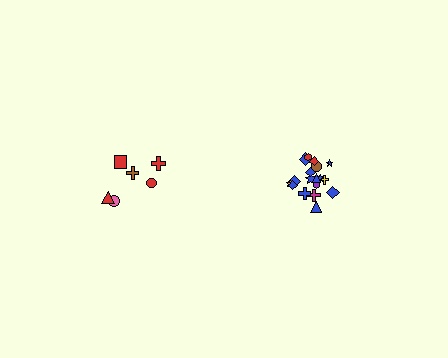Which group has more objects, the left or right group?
The right group.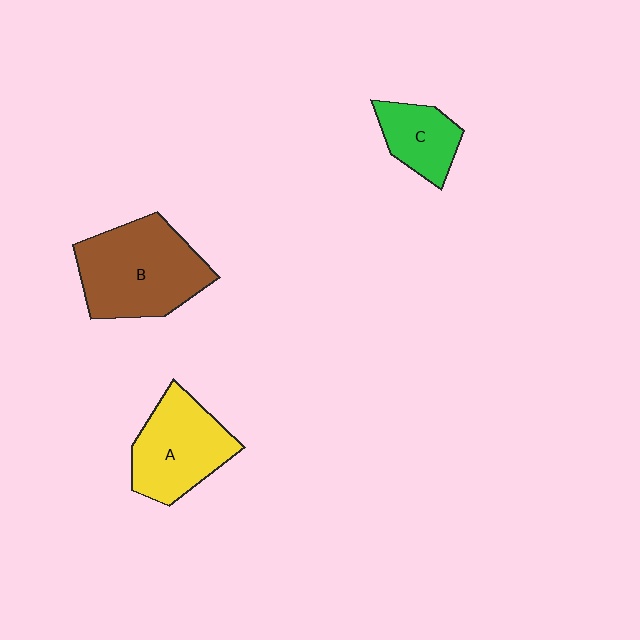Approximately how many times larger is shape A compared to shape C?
Approximately 1.7 times.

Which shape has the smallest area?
Shape C (green).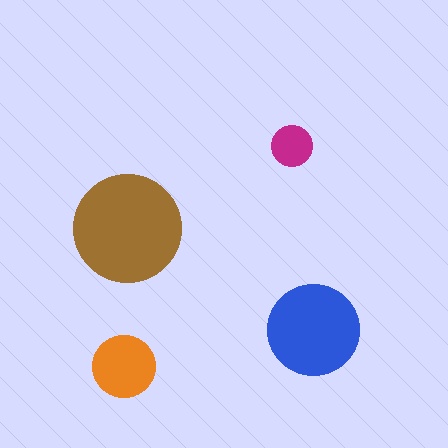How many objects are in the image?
There are 4 objects in the image.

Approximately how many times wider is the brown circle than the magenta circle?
About 2.5 times wider.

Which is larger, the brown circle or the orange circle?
The brown one.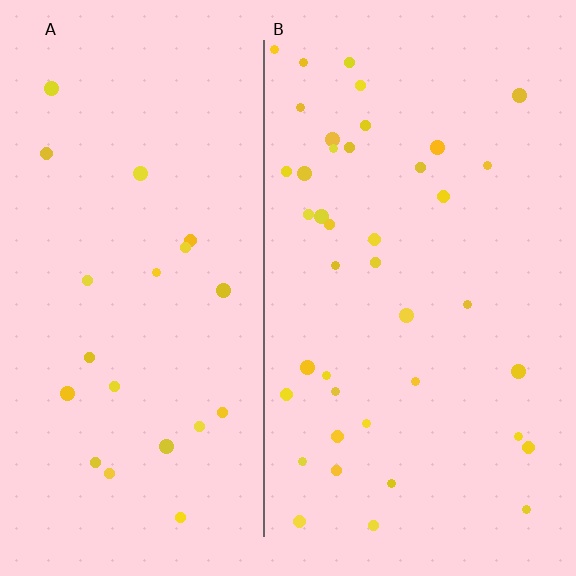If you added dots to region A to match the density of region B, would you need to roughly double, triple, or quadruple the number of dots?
Approximately double.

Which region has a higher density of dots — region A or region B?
B (the right).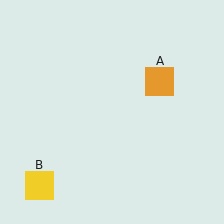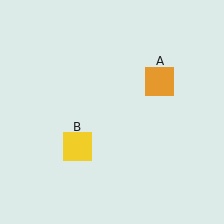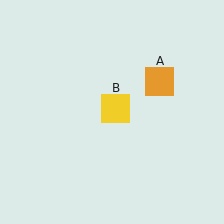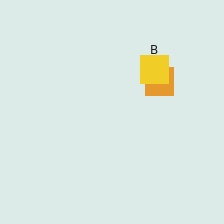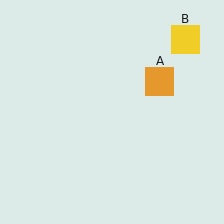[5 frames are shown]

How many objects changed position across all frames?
1 object changed position: yellow square (object B).